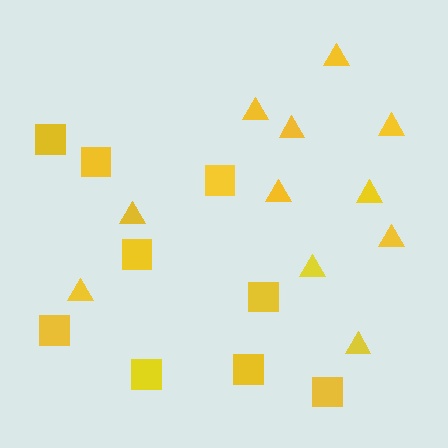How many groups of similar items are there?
There are 2 groups: one group of squares (9) and one group of triangles (11).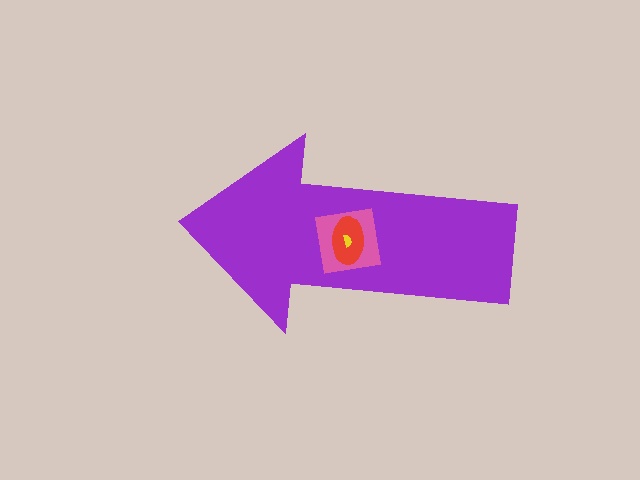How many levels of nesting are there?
4.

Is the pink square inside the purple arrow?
Yes.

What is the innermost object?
The yellow semicircle.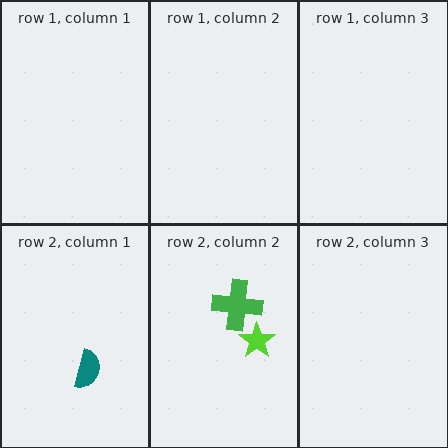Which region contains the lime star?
The row 2, column 2 region.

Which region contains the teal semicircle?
The row 2, column 1 region.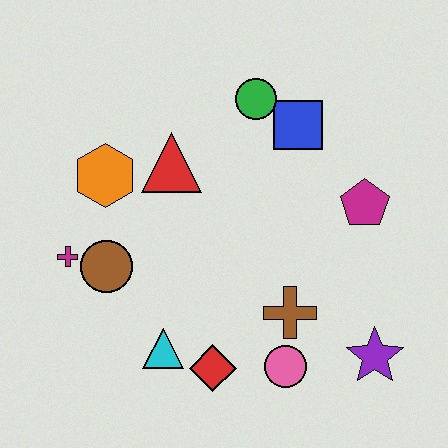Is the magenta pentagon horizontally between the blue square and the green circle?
No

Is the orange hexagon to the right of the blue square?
No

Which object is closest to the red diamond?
The cyan triangle is closest to the red diamond.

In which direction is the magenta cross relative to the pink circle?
The magenta cross is to the left of the pink circle.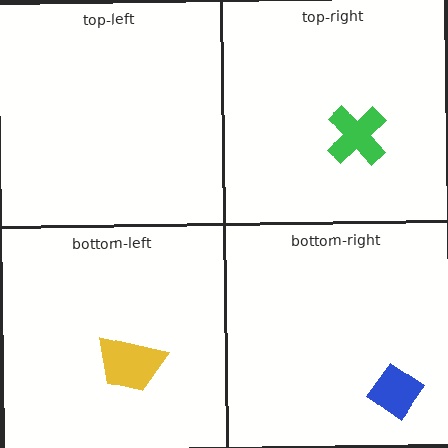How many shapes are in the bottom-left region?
1.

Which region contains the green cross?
The top-right region.